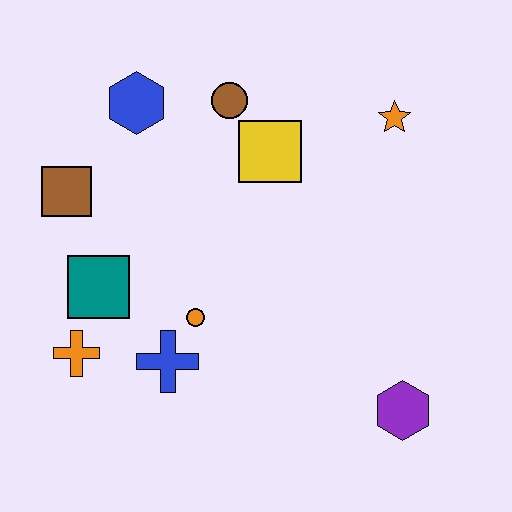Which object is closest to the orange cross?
The teal square is closest to the orange cross.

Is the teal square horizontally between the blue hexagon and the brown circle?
No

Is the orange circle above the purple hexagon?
Yes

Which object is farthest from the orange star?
The orange cross is farthest from the orange star.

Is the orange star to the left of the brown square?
No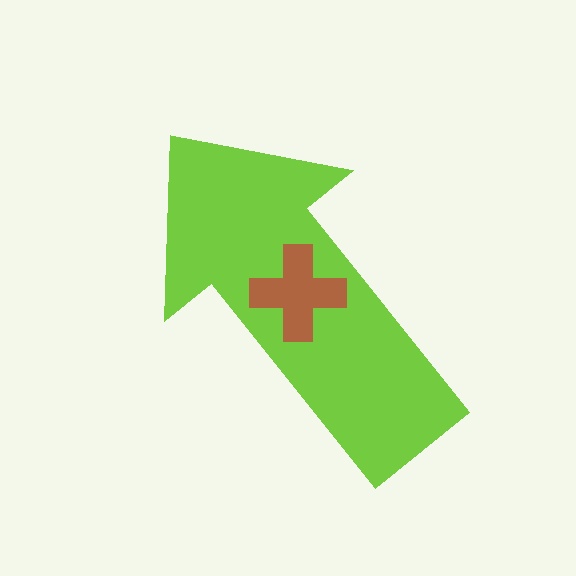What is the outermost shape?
The lime arrow.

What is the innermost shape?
The brown cross.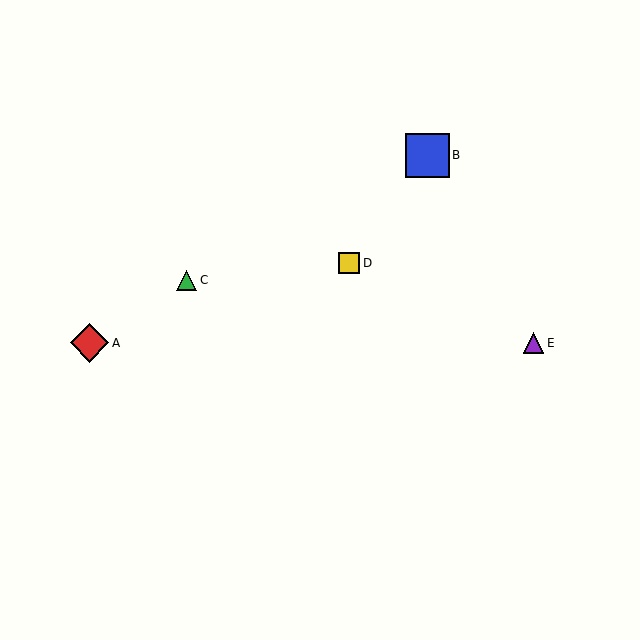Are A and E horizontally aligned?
Yes, both are at y≈343.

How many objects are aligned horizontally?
2 objects (A, E) are aligned horizontally.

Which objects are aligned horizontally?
Objects A, E are aligned horizontally.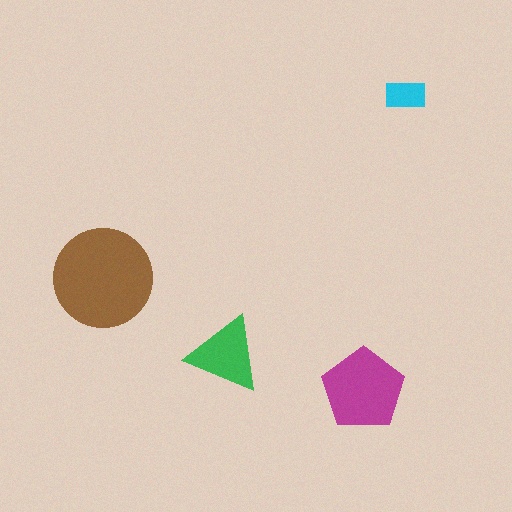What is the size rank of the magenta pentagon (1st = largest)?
2nd.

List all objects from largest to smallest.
The brown circle, the magenta pentagon, the green triangle, the cyan rectangle.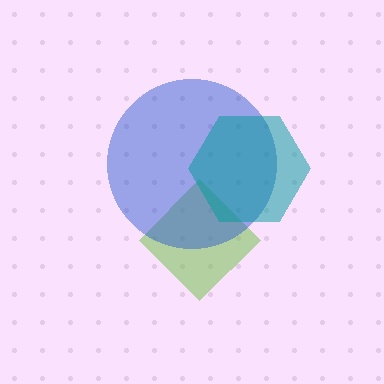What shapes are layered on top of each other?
The layered shapes are: a lime diamond, a blue circle, a teal hexagon.